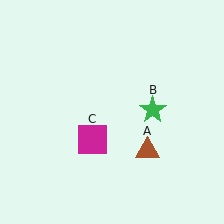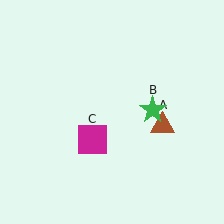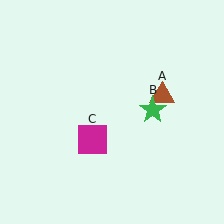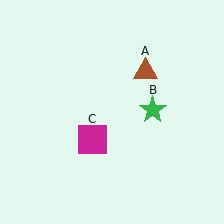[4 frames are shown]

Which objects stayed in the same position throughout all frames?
Green star (object B) and magenta square (object C) remained stationary.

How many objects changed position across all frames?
1 object changed position: brown triangle (object A).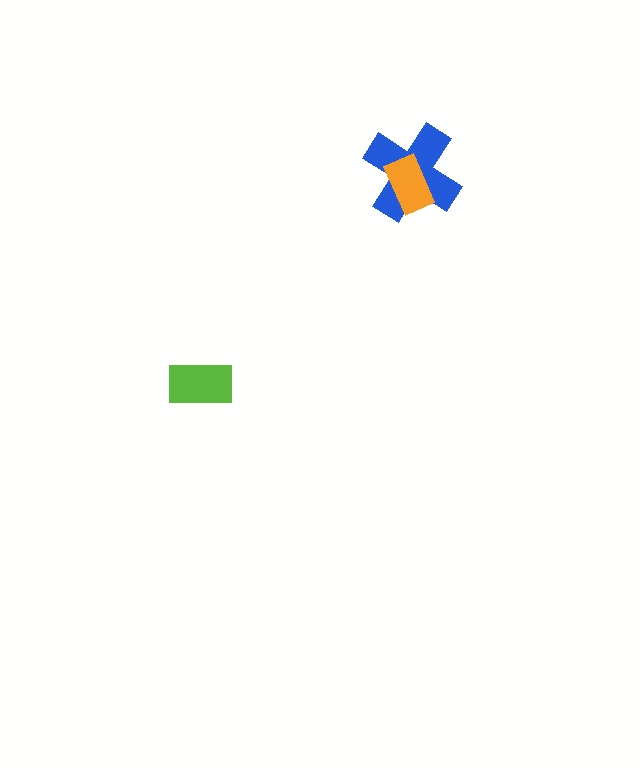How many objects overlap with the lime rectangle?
0 objects overlap with the lime rectangle.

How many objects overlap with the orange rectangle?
1 object overlaps with the orange rectangle.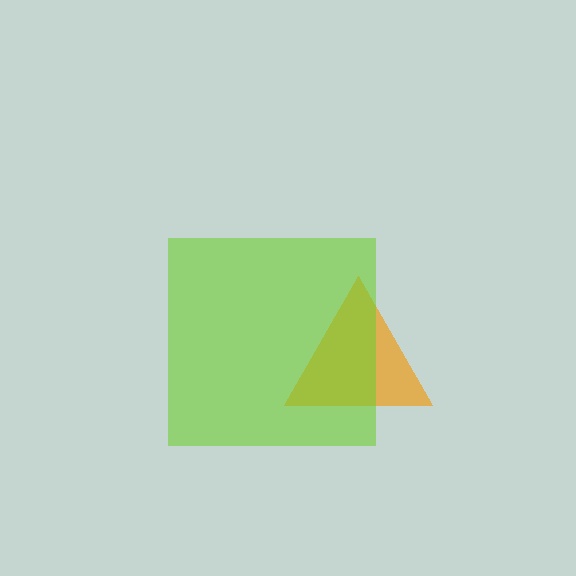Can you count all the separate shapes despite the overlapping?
Yes, there are 2 separate shapes.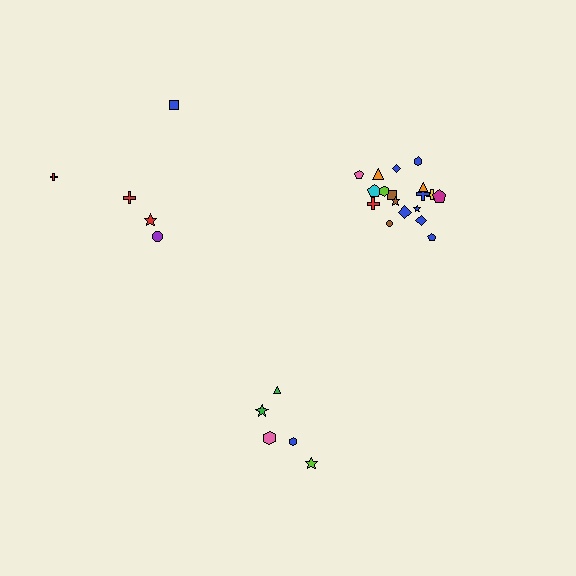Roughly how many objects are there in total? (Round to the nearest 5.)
Roughly 30 objects in total.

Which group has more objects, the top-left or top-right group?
The top-right group.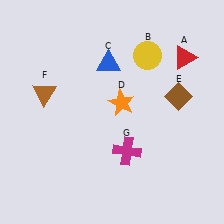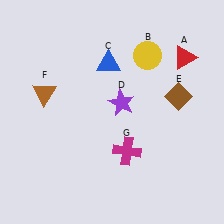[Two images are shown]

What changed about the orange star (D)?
In Image 1, D is orange. In Image 2, it changed to purple.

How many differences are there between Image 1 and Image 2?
There is 1 difference between the two images.